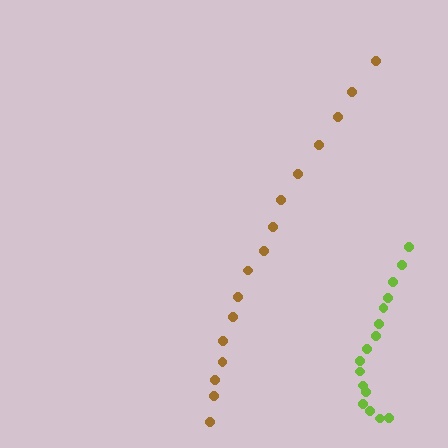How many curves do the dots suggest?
There are 2 distinct paths.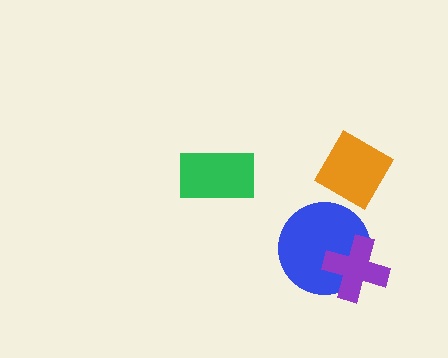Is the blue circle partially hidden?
Yes, it is partially covered by another shape.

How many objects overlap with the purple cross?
1 object overlaps with the purple cross.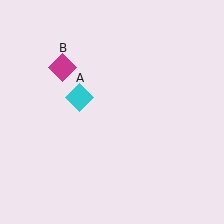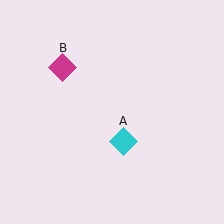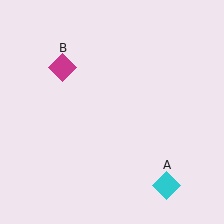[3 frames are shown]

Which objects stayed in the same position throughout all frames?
Magenta diamond (object B) remained stationary.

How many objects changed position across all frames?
1 object changed position: cyan diamond (object A).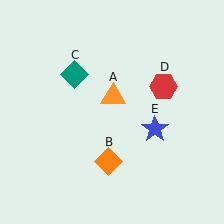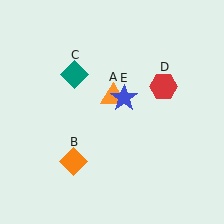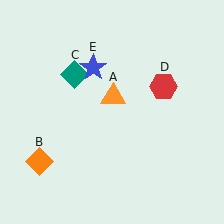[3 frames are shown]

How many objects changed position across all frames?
2 objects changed position: orange diamond (object B), blue star (object E).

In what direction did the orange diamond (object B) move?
The orange diamond (object B) moved left.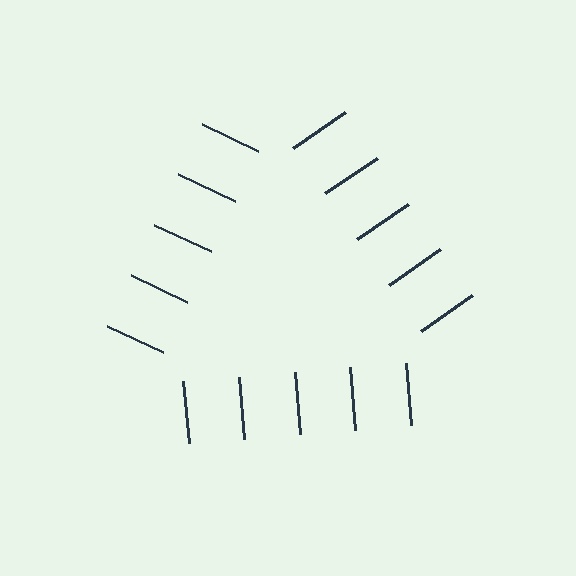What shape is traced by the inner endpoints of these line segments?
An illusory triangle — the line segments terminate on its edges but no continuous stroke is drawn.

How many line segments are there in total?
15 — 5 along each of the 3 edges.